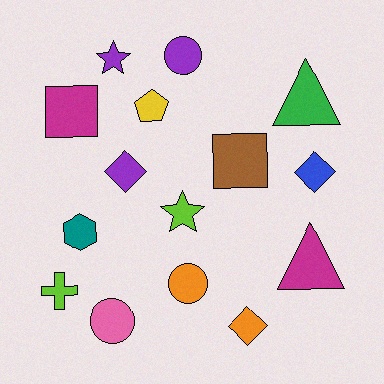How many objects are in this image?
There are 15 objects.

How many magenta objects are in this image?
There are 2 magenta objects.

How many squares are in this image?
There are 2 squares.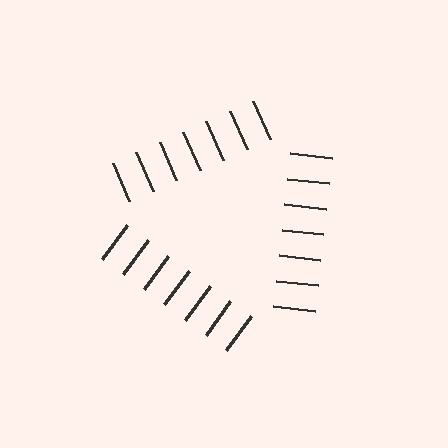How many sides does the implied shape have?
3 sides — the line-ends trace a triangle.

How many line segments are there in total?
21 — 7 along each of the 3 edges.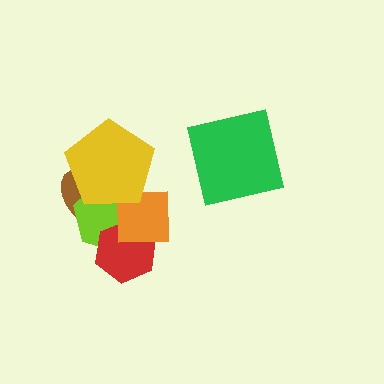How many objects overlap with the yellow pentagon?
3 objects overlap with the yellow pentagon.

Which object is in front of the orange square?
The yellow pentagon is in front of the orange square.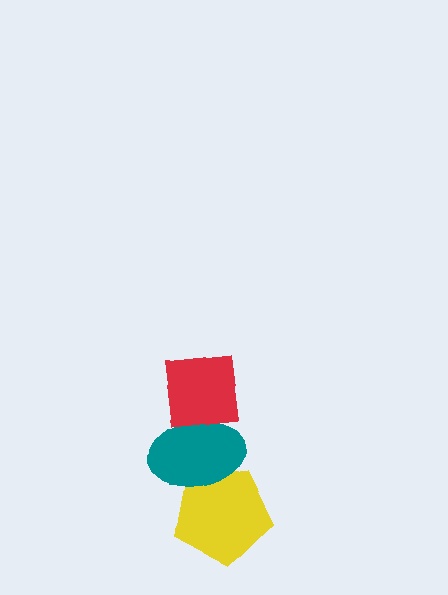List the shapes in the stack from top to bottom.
From top to bottom: the red square, the teal ellipse, the yellow pentagon.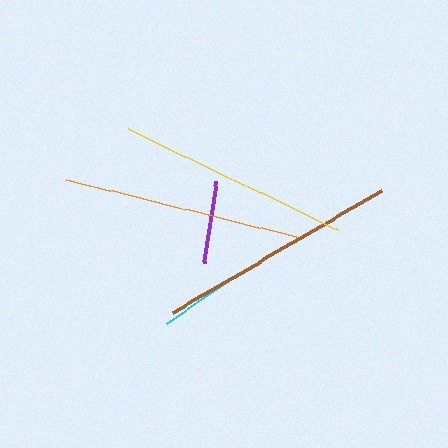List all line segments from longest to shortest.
From longest to shortest: brown, orange, yellow, purple, cyan.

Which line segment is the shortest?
The cyan line is the shortest at approximately 72 pixels.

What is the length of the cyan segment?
The cyan segment is approximately 72 pixels long.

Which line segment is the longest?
The brown line is the longest at approximately 242 pixels.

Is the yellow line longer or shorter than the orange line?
The orange line is longer than the yellow line.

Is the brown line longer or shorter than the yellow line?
The brown line is longer than the yellow line.